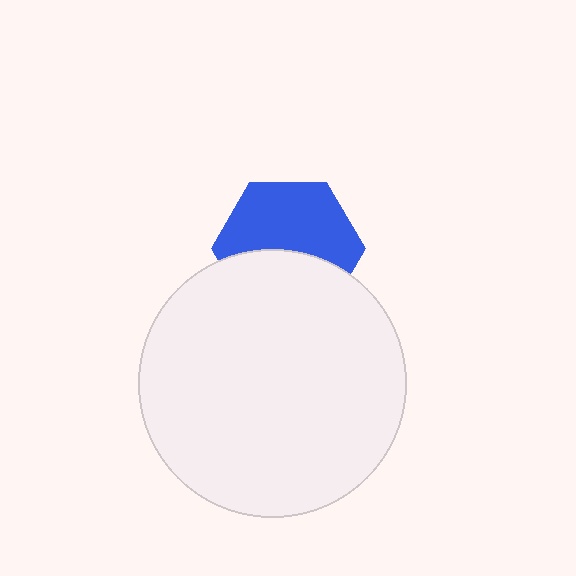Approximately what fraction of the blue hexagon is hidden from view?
Roughly 43% of the blue hexagon is hidden behind the white circle.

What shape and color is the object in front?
The object in front is a white circle.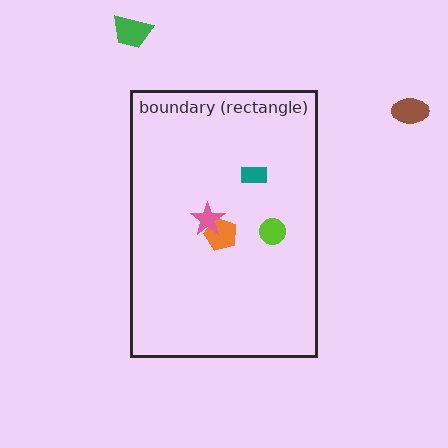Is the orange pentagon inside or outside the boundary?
Inside.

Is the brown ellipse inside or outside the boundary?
Outside.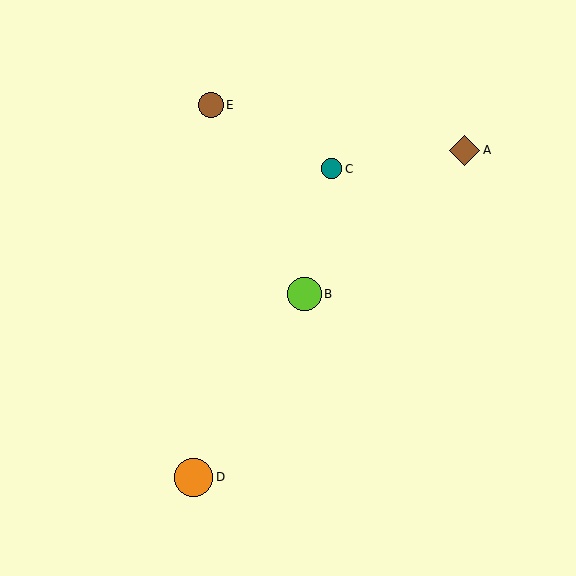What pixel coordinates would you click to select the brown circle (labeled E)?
Click at (211, 105) to select the brown circle E.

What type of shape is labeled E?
Shape E is a brown circle.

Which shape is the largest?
The orange circle (labeled D) is the largest.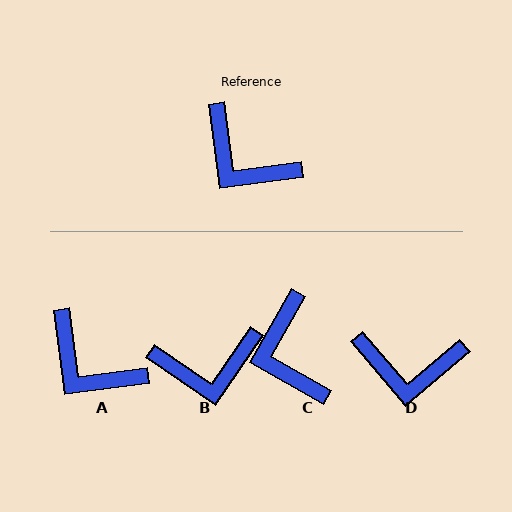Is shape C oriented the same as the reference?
No, it is off by about 37 degrees.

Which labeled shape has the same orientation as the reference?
A.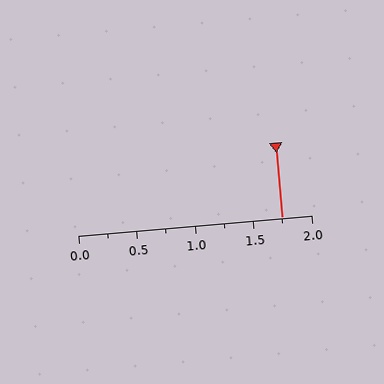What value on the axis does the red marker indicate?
The marker indicates approximately 1.75.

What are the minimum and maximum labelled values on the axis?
The axis runs from 0.0 to 2.0.